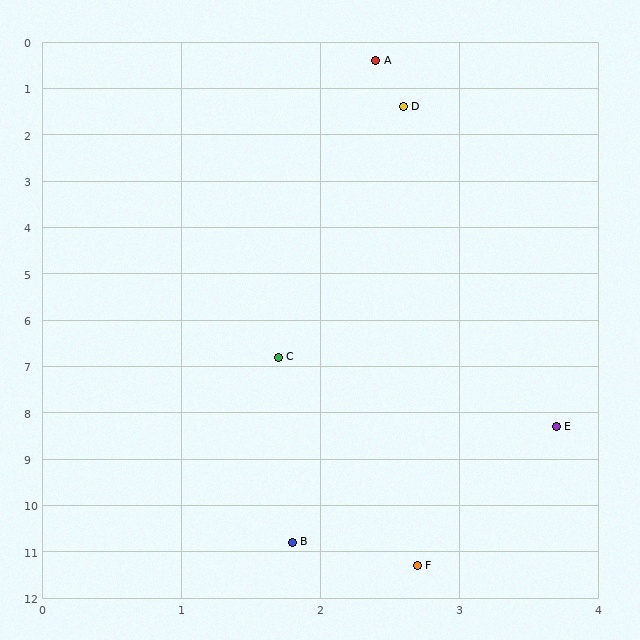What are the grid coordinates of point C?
Point C is at approximately (1.7, 6.8).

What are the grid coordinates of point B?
Point B is at approximately (1.8, 10.8).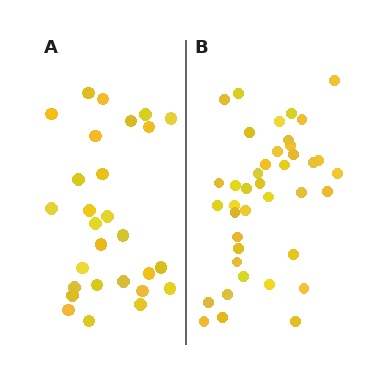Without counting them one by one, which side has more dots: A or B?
Region B (the right region) has more dots.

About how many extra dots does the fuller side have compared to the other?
Region B has roughly 12 or so more dots than region A.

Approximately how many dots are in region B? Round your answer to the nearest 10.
About 40 dots.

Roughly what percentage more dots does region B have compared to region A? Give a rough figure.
About 45% more.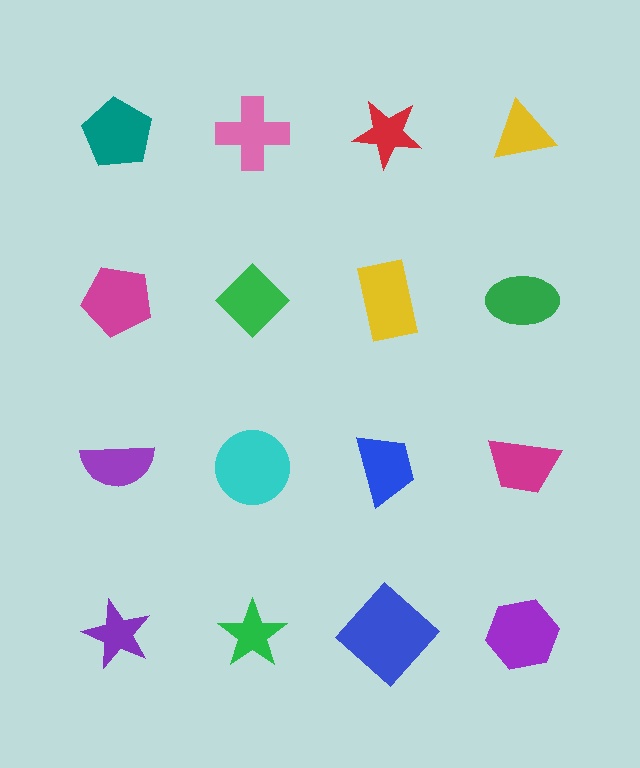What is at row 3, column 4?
A magenta trapezoid.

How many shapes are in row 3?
4 shapes.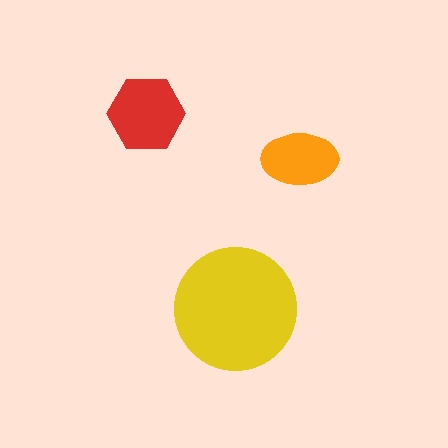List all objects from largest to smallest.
The yellow circle, the red hexagon, the orange ellipse.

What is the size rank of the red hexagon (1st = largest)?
2nd.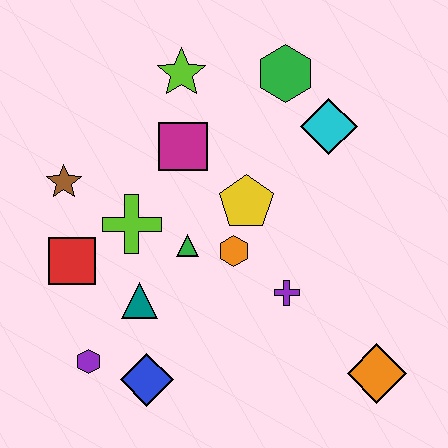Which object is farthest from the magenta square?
The orange diamond is farthest from the magenta square.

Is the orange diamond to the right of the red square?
Yes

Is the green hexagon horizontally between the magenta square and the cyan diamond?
Yes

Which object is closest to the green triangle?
The orange hexagon is closest to the green triangle.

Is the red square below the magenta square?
Yes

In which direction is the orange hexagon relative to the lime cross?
The orange hexagon is to the right of the lime cross.